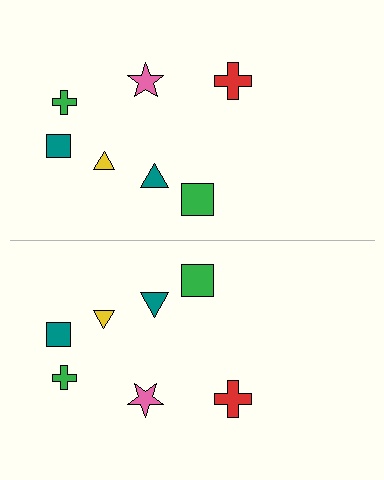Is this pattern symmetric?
Yes, this pattern has bilateral (reflection) symmetry.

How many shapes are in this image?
There are 14 shapes in this image.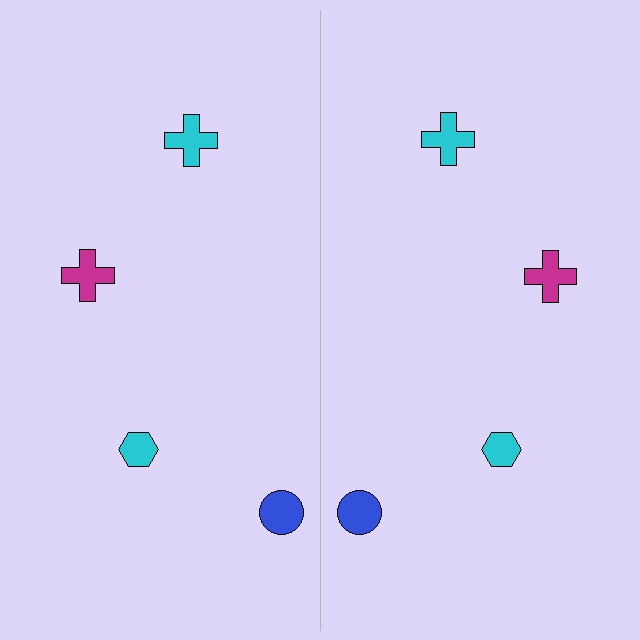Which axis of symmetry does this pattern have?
The pattern has a vertical axis of symmetry running through the center of the image.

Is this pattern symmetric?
Yes, this pattern has bilateral (reflection) symmetry.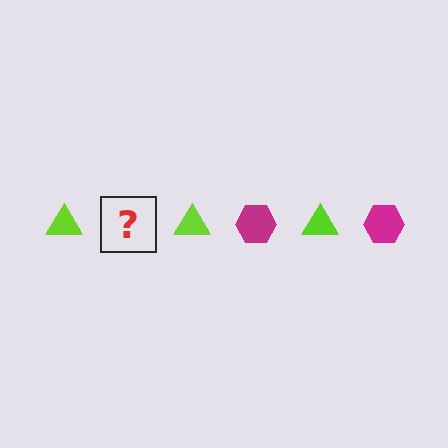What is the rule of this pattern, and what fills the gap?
The rule is that the pattern alternates between lime triangle and magenta hexagon. The gap should be filled with a magenta hexagon.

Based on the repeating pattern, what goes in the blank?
The blank should be a magenta hexagon.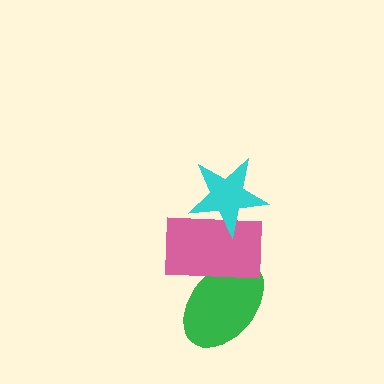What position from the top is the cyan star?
The cyan star is 1st from the top.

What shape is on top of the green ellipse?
The pink rectangle is on top of the green ellipse.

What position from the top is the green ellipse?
The green ellipse is 3rd from the top.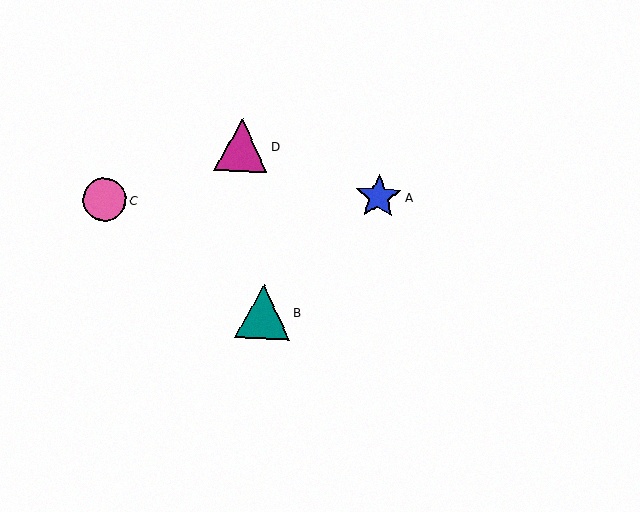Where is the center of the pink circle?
The center of the pink circle is at (105, 200).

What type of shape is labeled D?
Shape D is a magenta triangle.